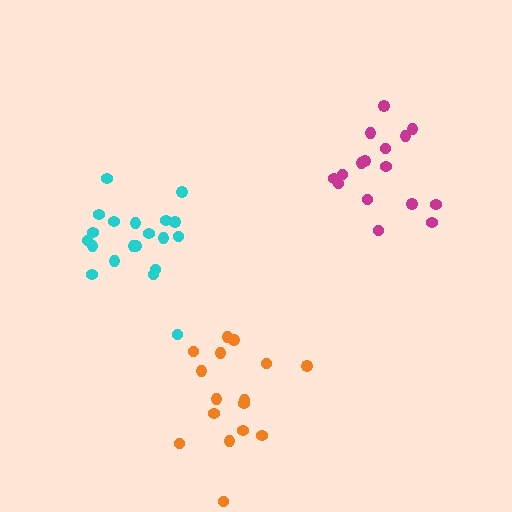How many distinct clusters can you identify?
There are 3 distinct clusters.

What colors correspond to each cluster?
The clusters are colored: magenta, orange, cyan.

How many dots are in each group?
Group 1: 16 dots, Group 2: 16 dots, Group 3: 20 dots (52 total).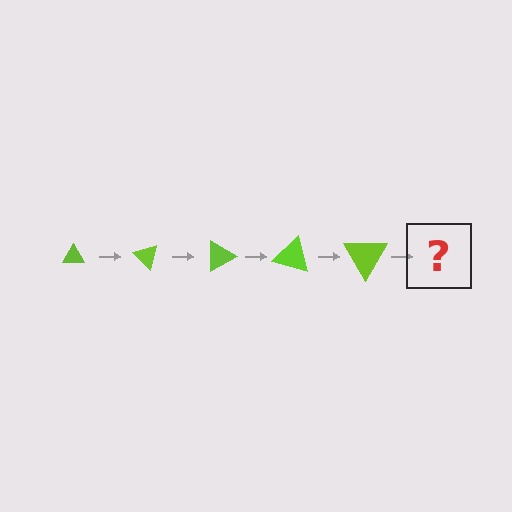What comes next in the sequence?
The next element should be a triangle, larger than the previous one and rotated 225 degrees from the start.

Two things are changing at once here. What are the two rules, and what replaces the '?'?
The two rules are that the triangle grows larger each step and it rotates 45 degrees each step. The '?' should be a triangle, larger than the previous one and rotated 225 degrees from the start.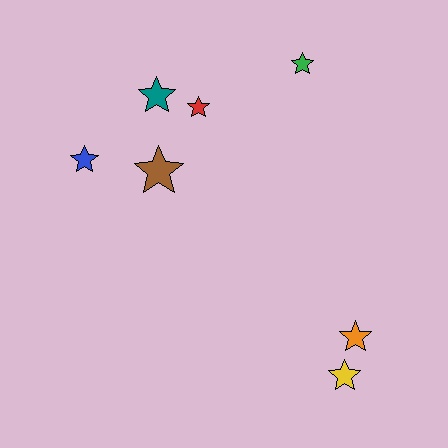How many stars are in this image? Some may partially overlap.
There are 7 stars.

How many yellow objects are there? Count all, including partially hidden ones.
There is 1 yellow object.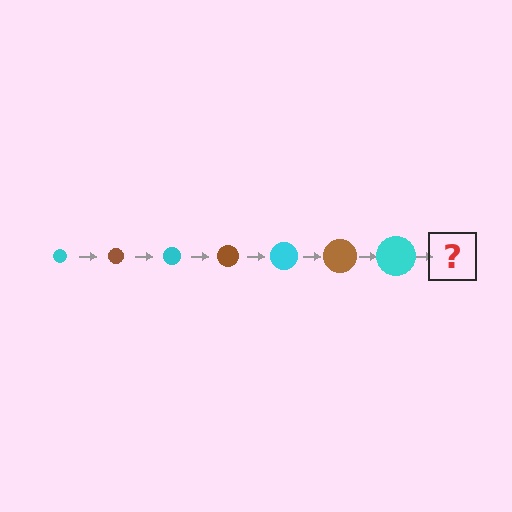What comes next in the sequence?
The next element should be a brown circle, larger than the previous one.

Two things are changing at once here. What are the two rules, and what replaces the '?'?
The two rules are that the circle grows larger each step and the color cycles through cyan and brown. The '?' should be a brown circle, larger than the previous one.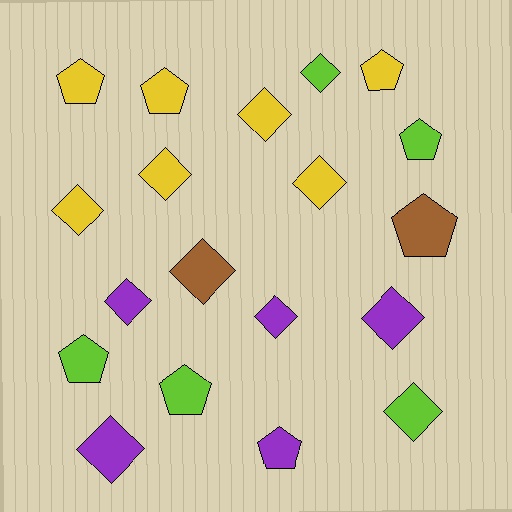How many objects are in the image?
There are 19 objects.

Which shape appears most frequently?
Diamond, with 11 objects.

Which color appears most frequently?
Yellow, with 7 objects.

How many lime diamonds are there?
There are 2 lime diamonds.